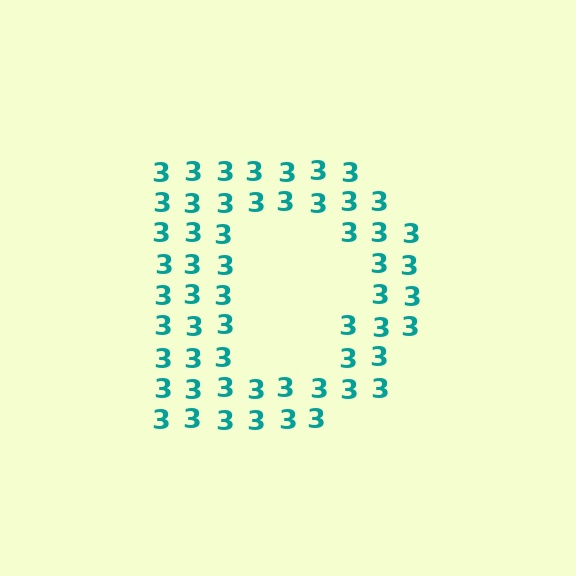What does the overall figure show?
The overall figure shows the letter D.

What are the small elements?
The small elements are digit 3's.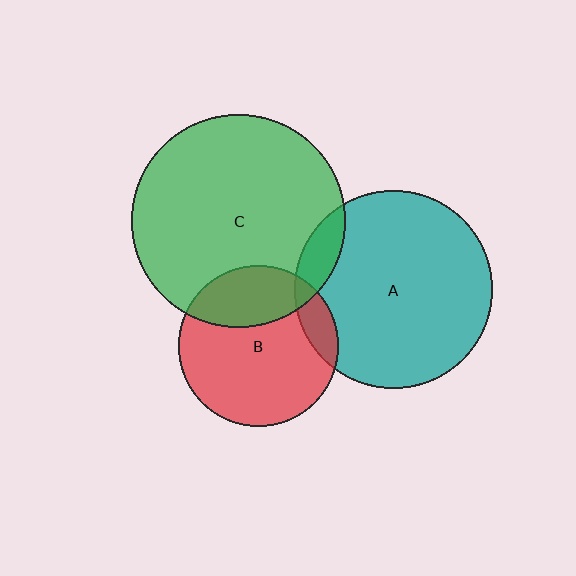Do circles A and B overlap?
Yes.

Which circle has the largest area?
Circle C (green).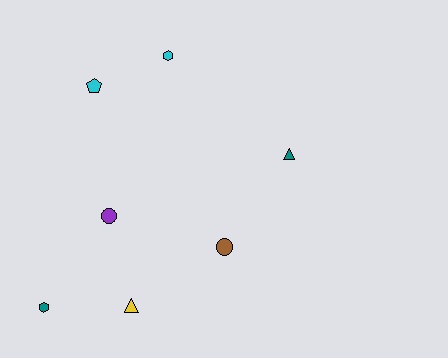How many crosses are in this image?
There are no crosses.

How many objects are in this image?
There are 7 objects.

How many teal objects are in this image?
There are 2 teal objects.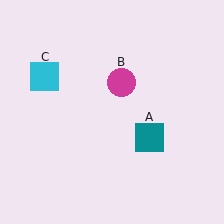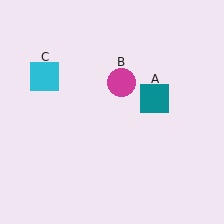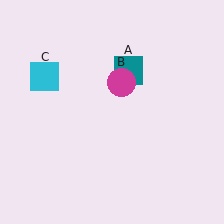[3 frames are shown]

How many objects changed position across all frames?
1 object changed position: teal square (object A).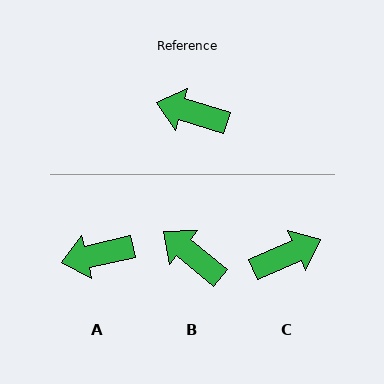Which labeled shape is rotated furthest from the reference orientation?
C, about 140 degrees away.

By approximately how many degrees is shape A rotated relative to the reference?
Approximately 29 degrees counter-clockwise.